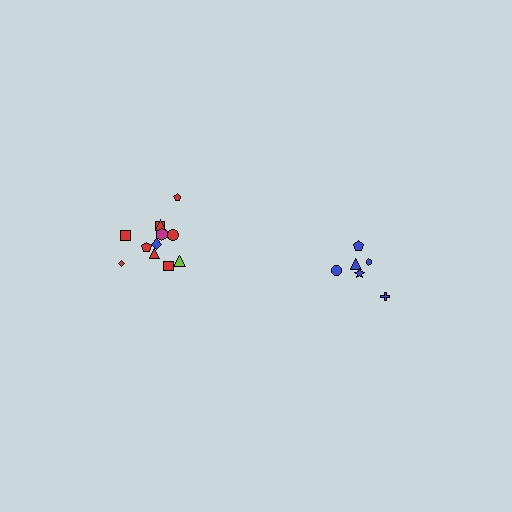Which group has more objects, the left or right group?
The left group.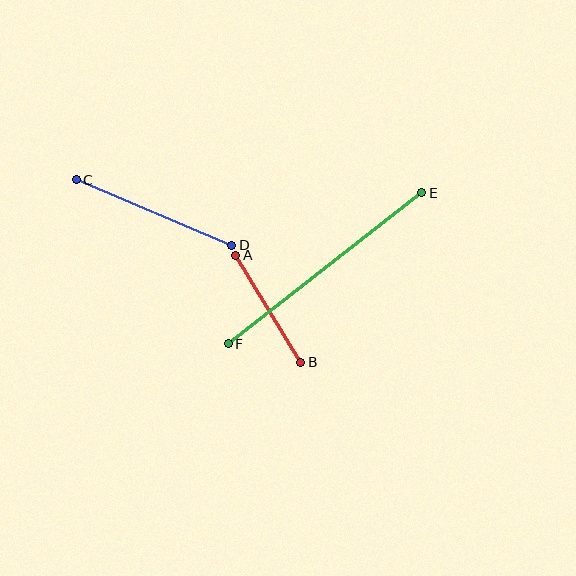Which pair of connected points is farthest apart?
Points E and F are farthest apart.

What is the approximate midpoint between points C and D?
The midpoint is at approximately (154, 213) pixels.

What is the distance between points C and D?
The distance is approximately 169 pixels.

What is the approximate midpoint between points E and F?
The midpoint is at approximately (325, 268) pixels.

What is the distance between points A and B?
The distance is approximately 125 pixels.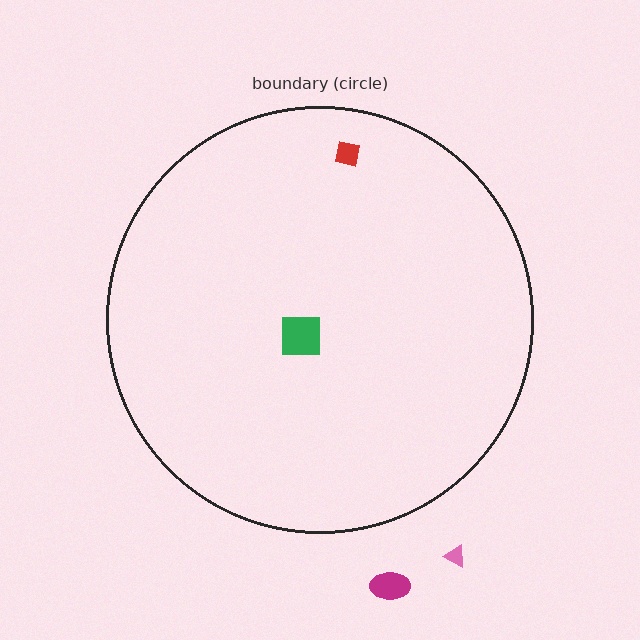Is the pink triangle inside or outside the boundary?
Outside.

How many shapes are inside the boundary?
2 inside, 2 outside.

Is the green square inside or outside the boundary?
Inside.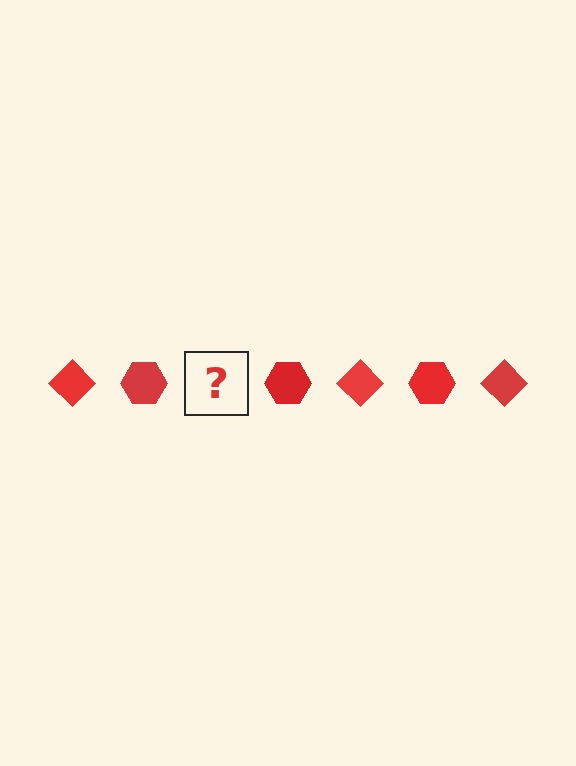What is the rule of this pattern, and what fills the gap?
The rule is that the pattern cycles through diamond, hexagon shapes in red. The gap should be filled with a red diamond.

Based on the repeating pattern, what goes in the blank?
The blank should be a red diamond.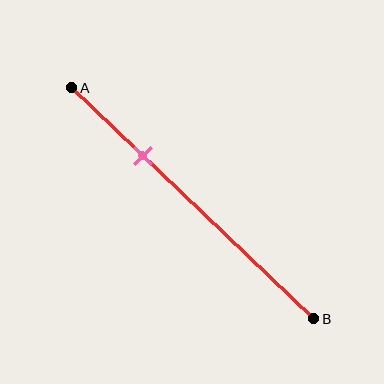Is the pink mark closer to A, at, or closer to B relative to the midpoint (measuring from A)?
The pink mark is closer to point A than the midpoint of segment AB.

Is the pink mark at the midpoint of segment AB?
No, the mark is at about 30% from A, not at the 50% midpoint.